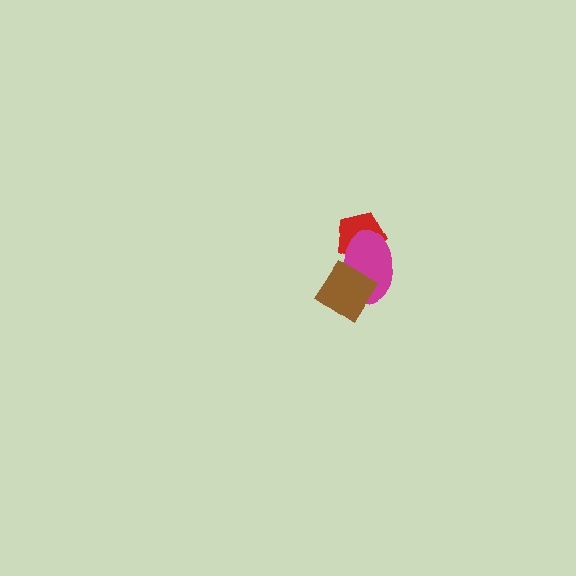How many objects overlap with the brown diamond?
1 object overlaps with the brown diamond.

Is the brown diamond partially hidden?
No, no other shape covers it.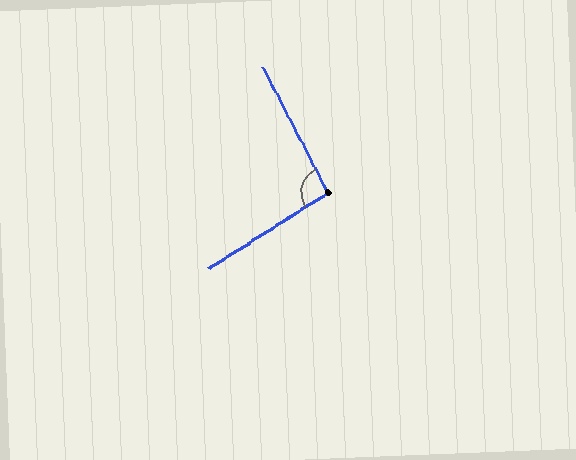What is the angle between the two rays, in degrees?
Approximately 95 degrees.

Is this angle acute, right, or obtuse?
It is approximately a right angle.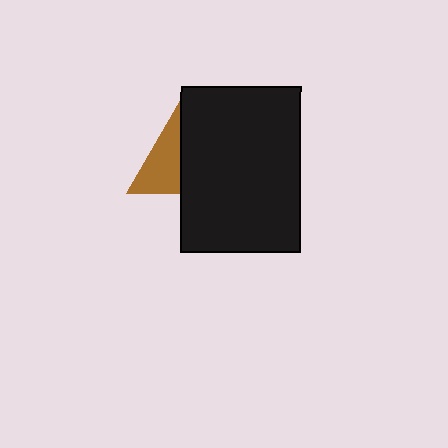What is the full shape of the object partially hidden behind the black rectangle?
The partially hidden object is a brown triangle.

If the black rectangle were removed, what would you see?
You would see the complete brown triangle.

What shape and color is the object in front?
The object in front is a black rectangle.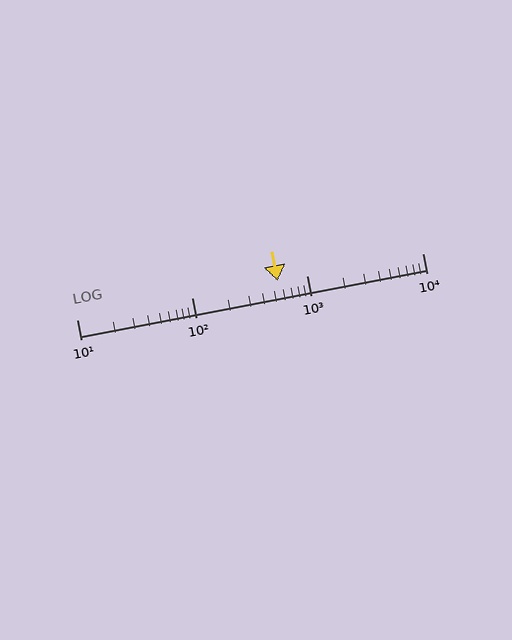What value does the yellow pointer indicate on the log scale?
The pointer indicates approximately 550.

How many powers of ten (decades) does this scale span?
The scale spans 3 decades, from 10 to 10000.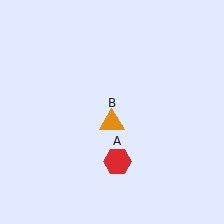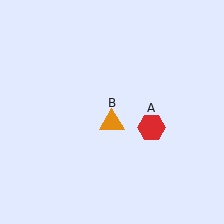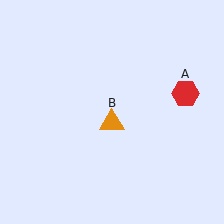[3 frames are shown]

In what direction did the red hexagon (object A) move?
The red hexagon (object A) moved up and to the right.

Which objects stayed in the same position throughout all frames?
Orange triangle (object B) remained stationary.